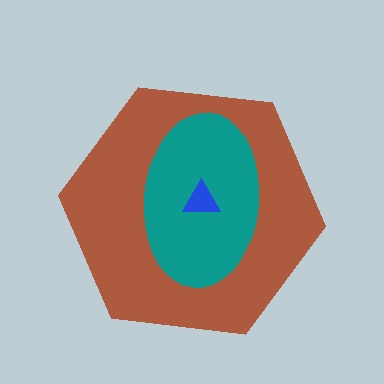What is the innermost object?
The blue triangle.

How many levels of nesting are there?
3.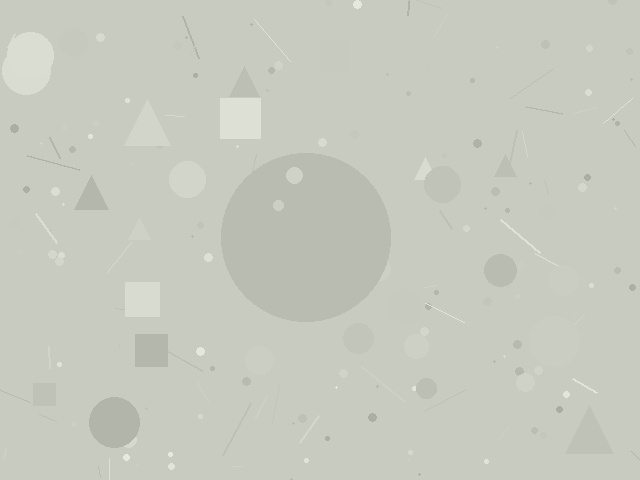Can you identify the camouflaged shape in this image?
The camouflaged shape is a circle.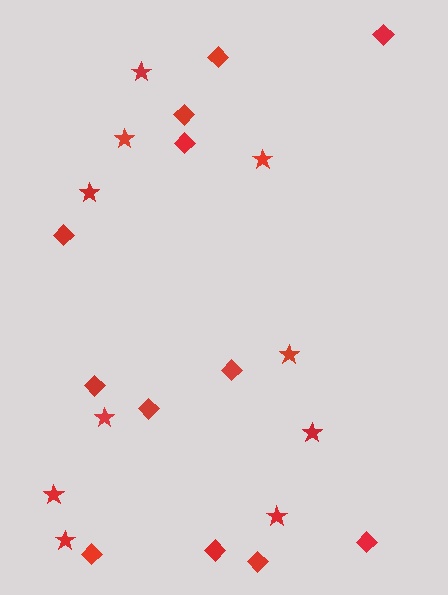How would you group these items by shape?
There are 2 groups: one group of stars (10) and one group of diamonds (12).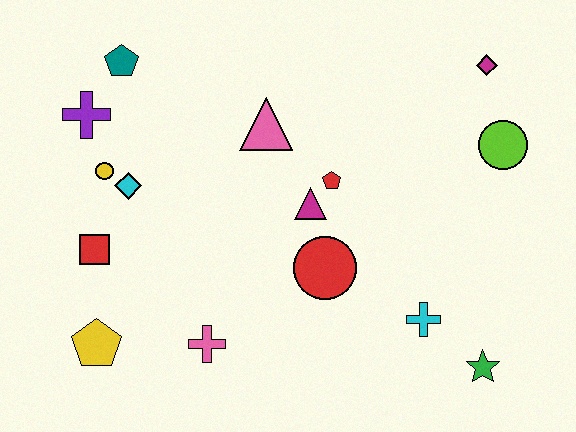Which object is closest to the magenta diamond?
The lime circle is closest to the magenta diamond.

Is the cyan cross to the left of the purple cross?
No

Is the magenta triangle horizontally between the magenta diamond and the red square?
Yes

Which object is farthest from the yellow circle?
The green star is farthest from the yellow circle.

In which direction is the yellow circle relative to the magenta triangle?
The yellow circle is to the left of the magenta triangle.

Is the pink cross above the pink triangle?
No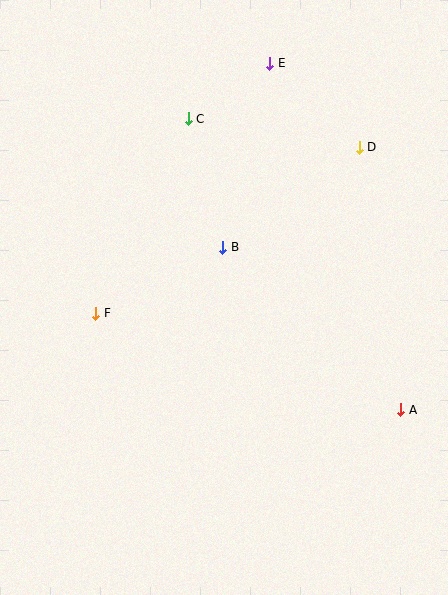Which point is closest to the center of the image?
Point B at (223, 247) is closest to the center.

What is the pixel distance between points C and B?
The distance between C and B is 133 pixels.